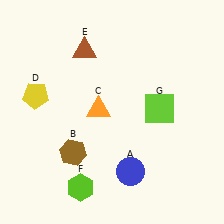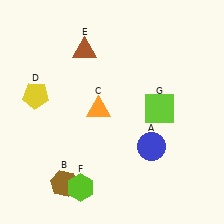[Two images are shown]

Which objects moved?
The objects that moved are: the blue circle (A), the brown hexagon (B).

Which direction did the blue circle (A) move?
The blue circle (A) moved up.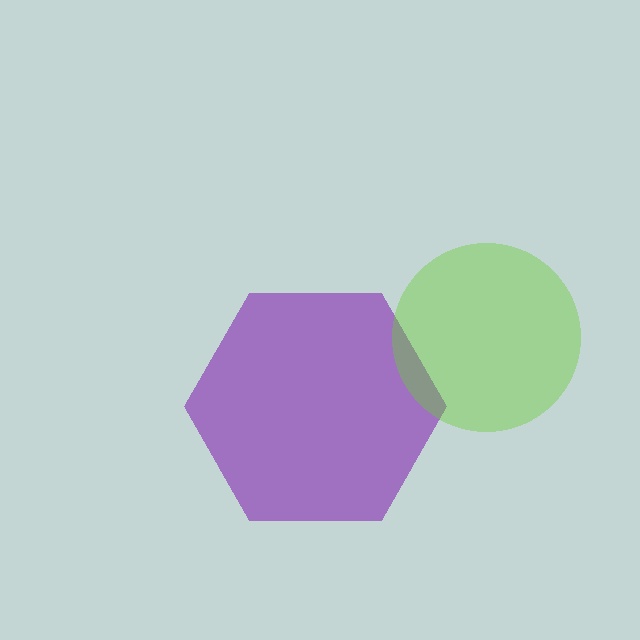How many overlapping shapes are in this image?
There are 2 overlapping shapes in the image.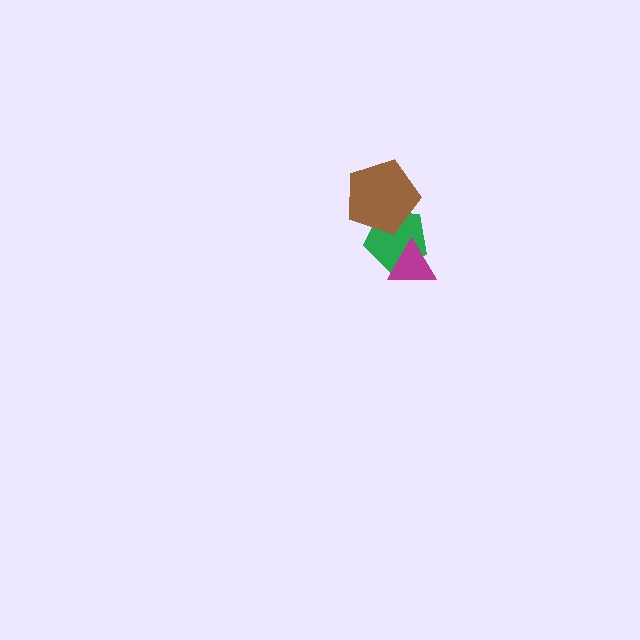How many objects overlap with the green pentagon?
2 objects overlap with the green pentagon.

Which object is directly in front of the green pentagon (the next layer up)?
The magenta triangle is directly in front of the green pentagon.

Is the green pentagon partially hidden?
Yes, it is partially covered by another shape.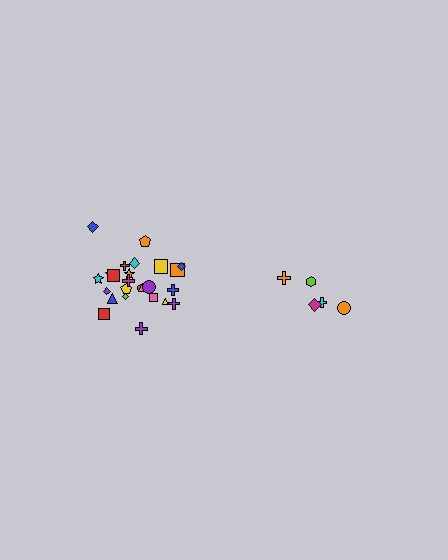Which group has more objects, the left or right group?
The left group.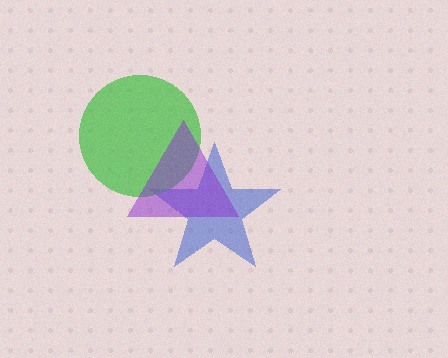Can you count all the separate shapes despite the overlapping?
Yes, there are 3 separate shapes.